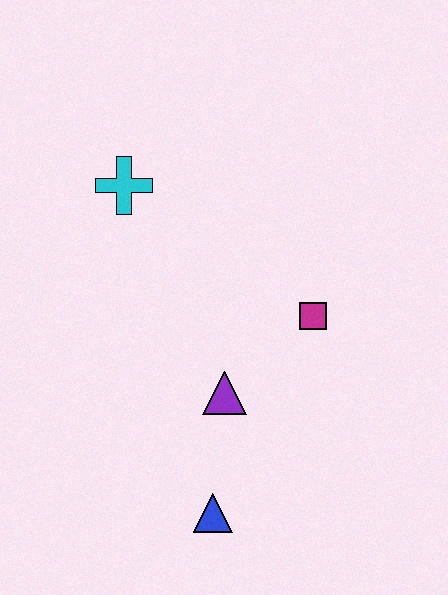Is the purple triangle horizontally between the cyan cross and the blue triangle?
No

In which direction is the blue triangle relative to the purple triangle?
The blue triangle is below the purple triangle.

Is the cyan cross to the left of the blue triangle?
Yes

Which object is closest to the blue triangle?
The purple triangle is closest to the blue triangle.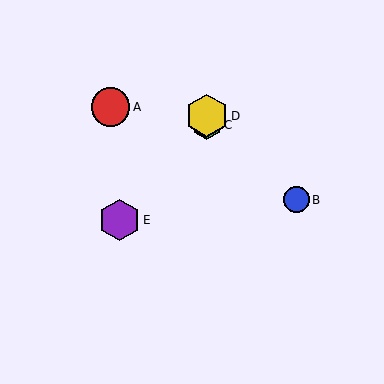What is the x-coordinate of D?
Object D is at x≈207.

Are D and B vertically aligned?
No, D is at x≈207 and B is at x≈296.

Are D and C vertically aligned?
Yes, both are at x≈207.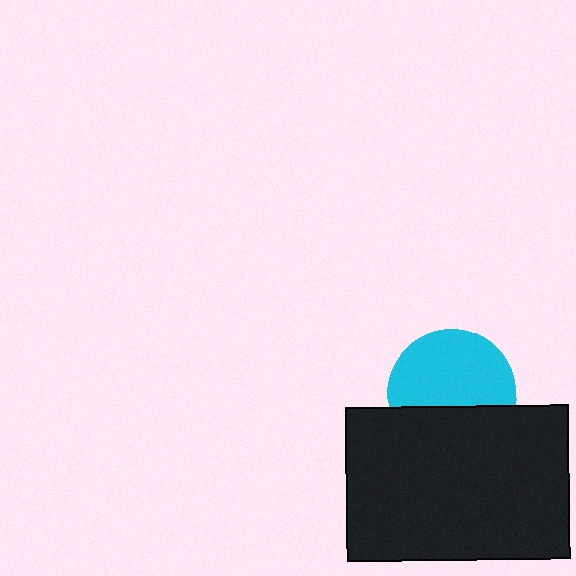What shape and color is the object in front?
The object in front is a black rectangle.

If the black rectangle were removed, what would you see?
You would see the complete cyan circle.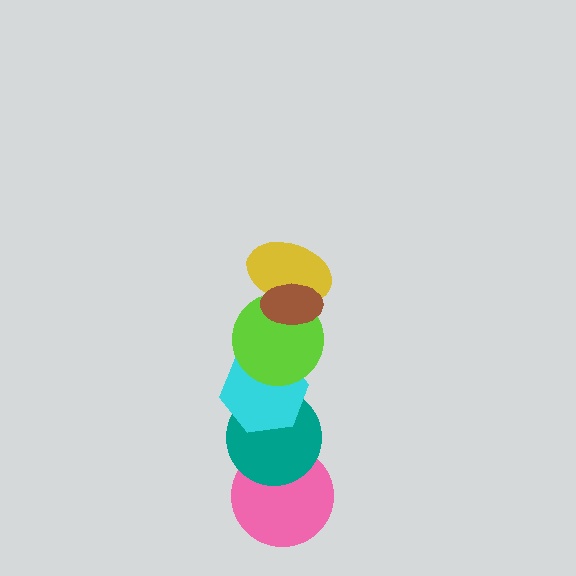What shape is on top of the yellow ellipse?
The brown ellipse is on top of the yellow ellipse.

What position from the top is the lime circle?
The lime circle is 3rd from the top.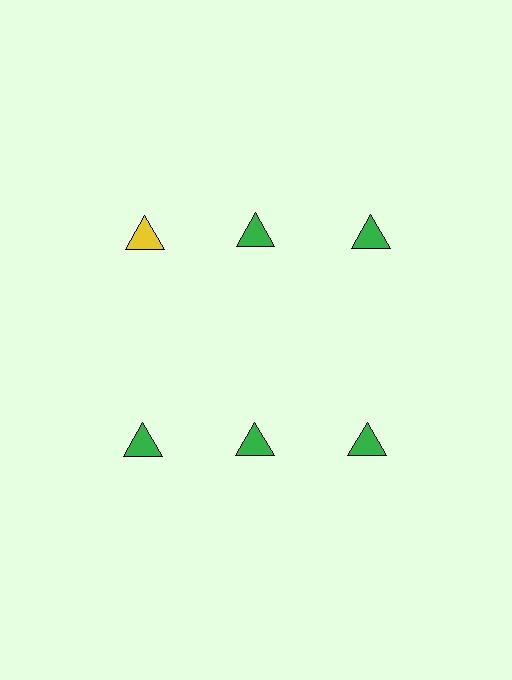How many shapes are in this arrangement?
There are 6 shapes arranged in a grid pattern.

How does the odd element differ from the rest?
It has a different color: yellow instead of green.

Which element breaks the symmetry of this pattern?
The yellow triangle in the top row, leftmost column breaks the symmetry. All other shapes are green triangles.